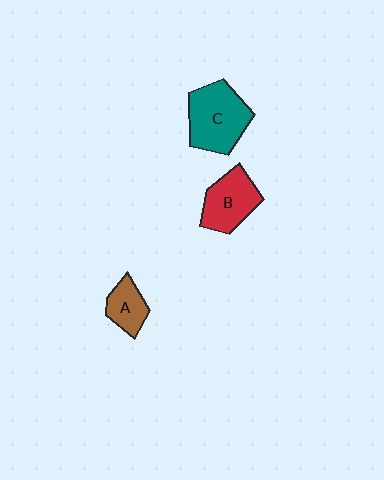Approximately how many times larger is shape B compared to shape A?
Approximately 1.6 times.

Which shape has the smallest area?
Shape A (brown).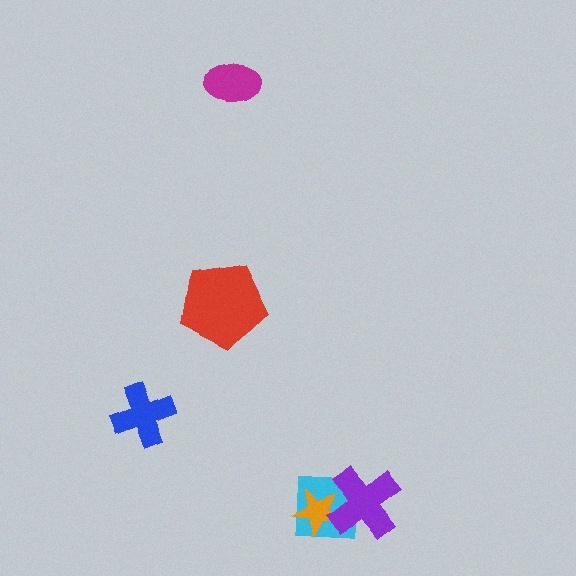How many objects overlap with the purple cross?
2 objects overlap with the purple cross.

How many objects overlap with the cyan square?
2 objects overlap with the cyan square.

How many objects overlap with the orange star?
2 objects overlap with the orange star.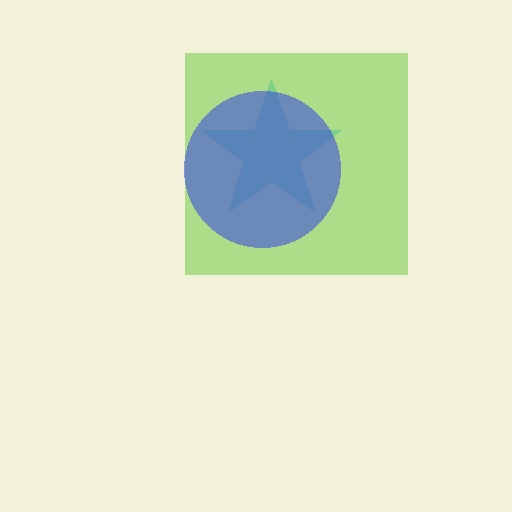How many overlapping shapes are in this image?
There are 3 overlapping shapes in the image.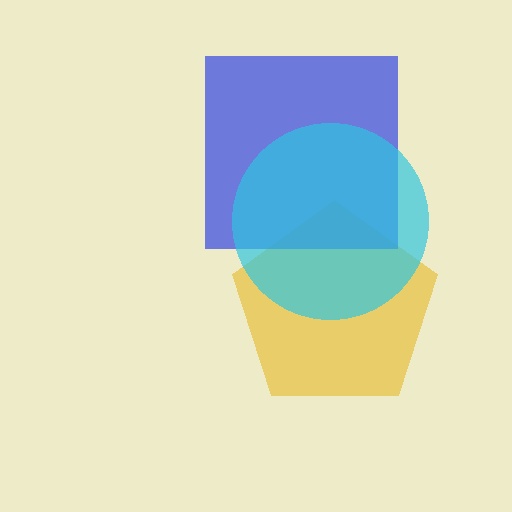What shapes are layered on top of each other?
The layered shapes are: a yellow pentagon, a blue square, a cyan circle.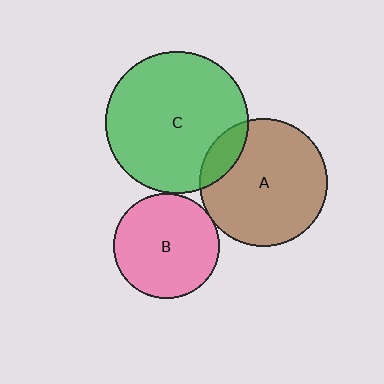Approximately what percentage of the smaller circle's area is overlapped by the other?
Approximately 5%.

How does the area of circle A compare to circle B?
Approximately 1.5 times.